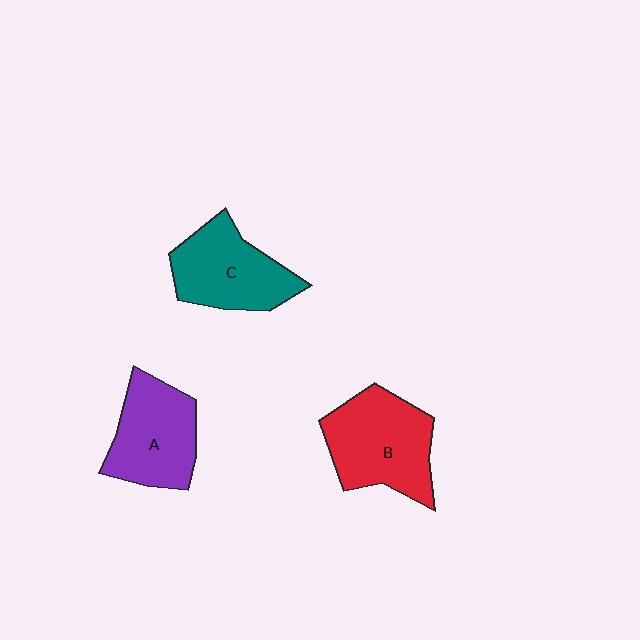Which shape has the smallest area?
Shape A (purple).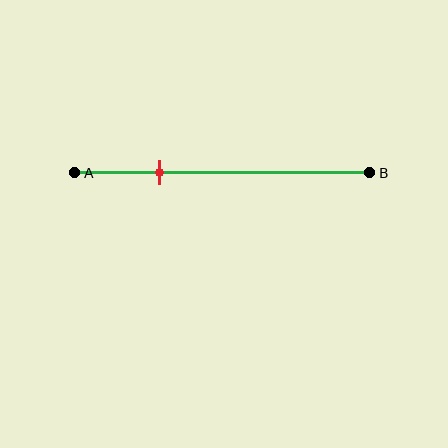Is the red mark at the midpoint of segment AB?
No, the mark is at about 30% from A, not at the 50% midpoint.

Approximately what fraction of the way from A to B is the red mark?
The red mark is approximately 30% of the way from A to B.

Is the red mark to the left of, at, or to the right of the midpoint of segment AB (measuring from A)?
The red mark is to the left of the midpoint of segment AB.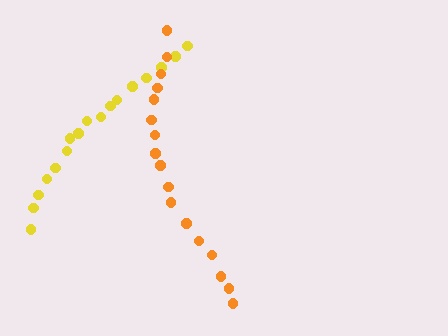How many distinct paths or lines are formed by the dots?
There are 2 distinct paths.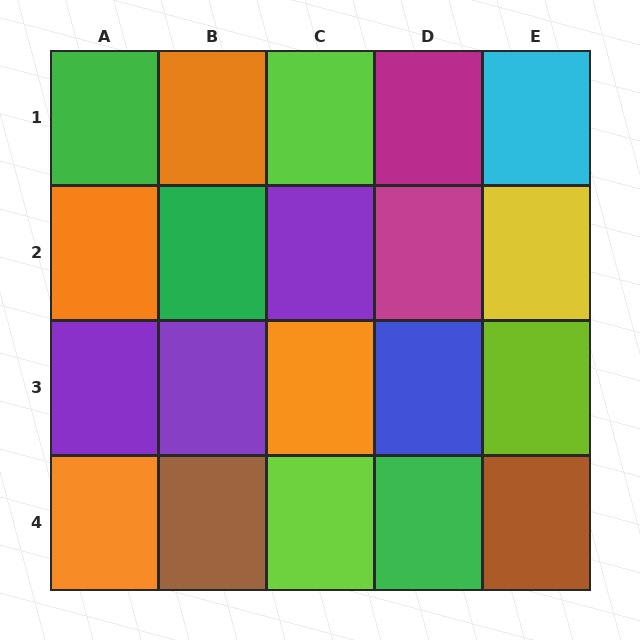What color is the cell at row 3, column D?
Blue.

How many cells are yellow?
1 cell is yellow.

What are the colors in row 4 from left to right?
Orange, brown, lime, green, brown.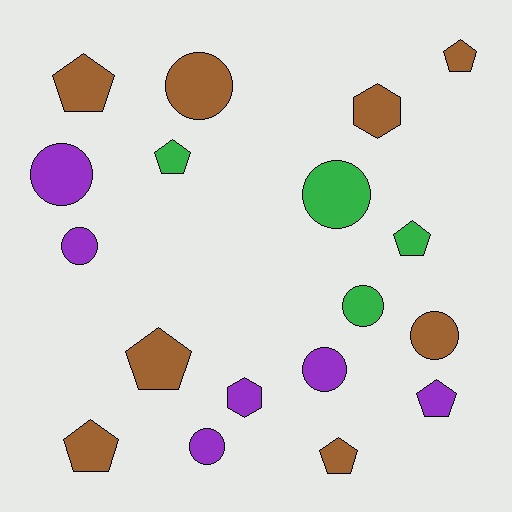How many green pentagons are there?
There are 2 green pentagons.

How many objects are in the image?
There are 18 objects.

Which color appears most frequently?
Brown, with 8 objects.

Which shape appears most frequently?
Pentagon, with 8 objects.